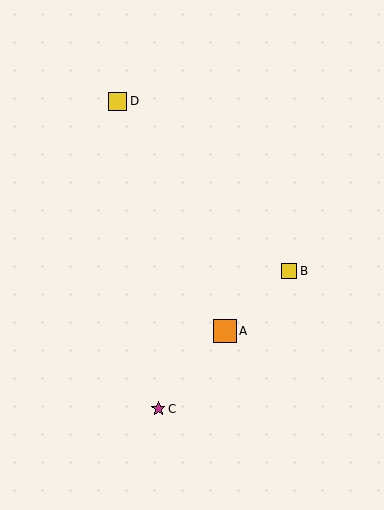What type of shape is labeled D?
Shape D is a yellow square.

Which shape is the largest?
The orange square (labeled A) is the largest.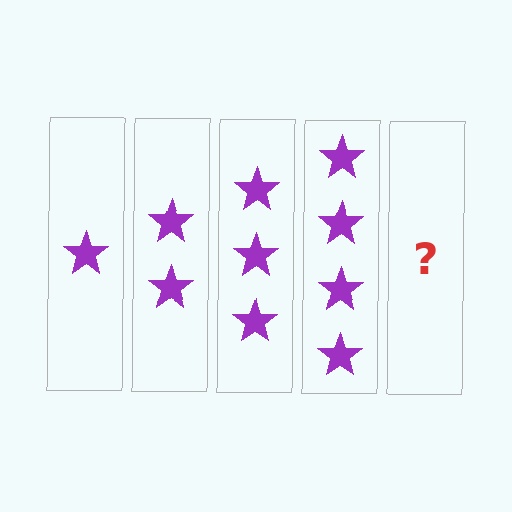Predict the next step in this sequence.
The next step is 5 stars.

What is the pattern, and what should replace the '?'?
The pattern is that each step adds one more star. The '?' should be 5 stars.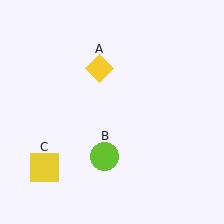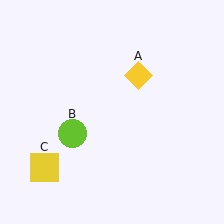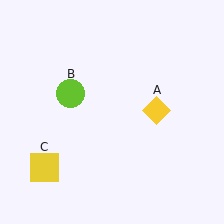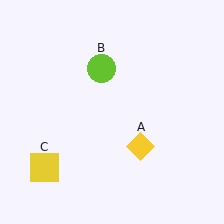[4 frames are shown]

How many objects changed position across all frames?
2 objects changed position: yellow diamond (object A), lime circle (object B).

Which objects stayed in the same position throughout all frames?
Yellow square (object C) remained stationary.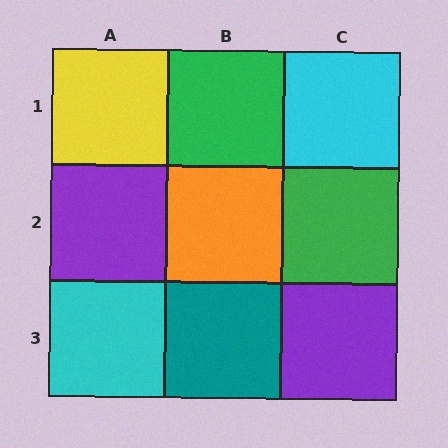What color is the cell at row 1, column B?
Green.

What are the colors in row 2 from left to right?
Purple, orange, green.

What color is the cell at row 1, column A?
Yellow.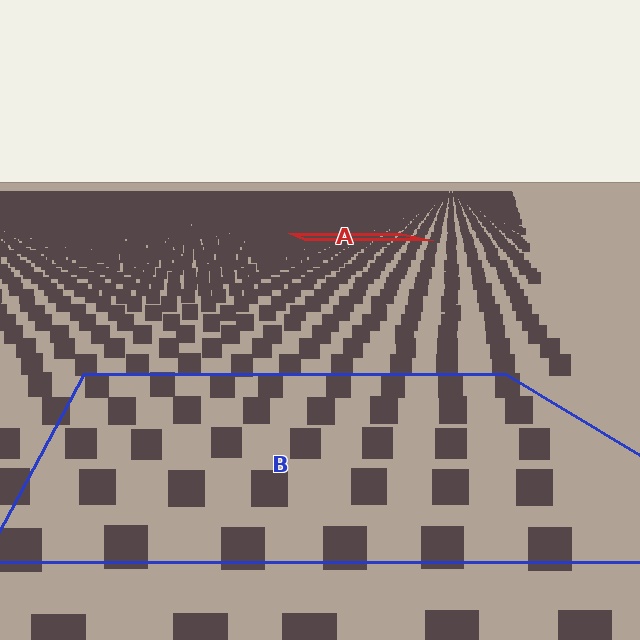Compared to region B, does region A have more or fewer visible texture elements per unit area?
Region A has more texture elements per unit area — they are packed more densely because it is farther away.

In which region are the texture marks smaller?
The texture marks are smaller in region A, because it is farther away.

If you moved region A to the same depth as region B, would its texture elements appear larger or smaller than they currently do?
They would appear larger. At a closer depth, the same texture elements are projected at a bigger on-screen size.